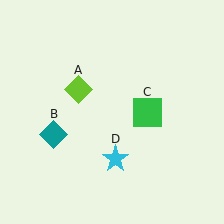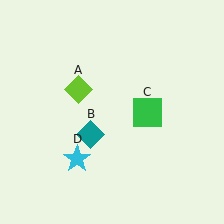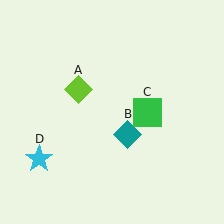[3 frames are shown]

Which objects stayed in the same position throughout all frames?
Lime diamond (object A) and green square (object C) remained stationary.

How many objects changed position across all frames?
2 objects changed position: teal diamond (object B), cyan star (object D).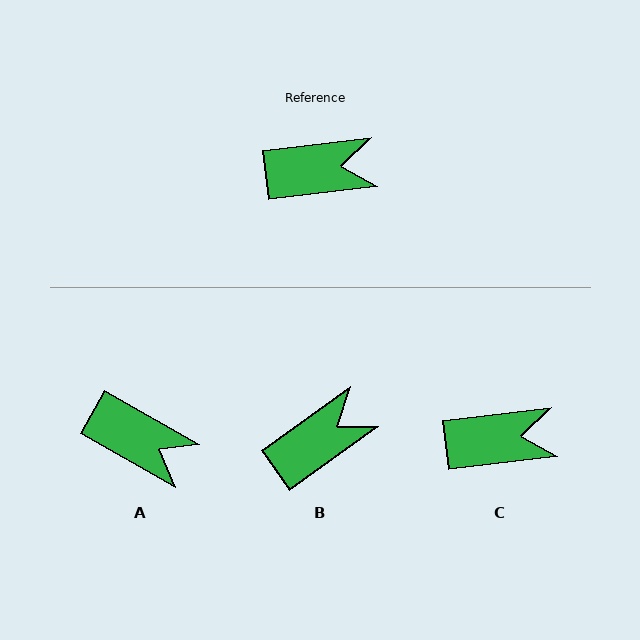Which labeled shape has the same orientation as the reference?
C.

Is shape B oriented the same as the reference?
No, it is off by about 29 degrees.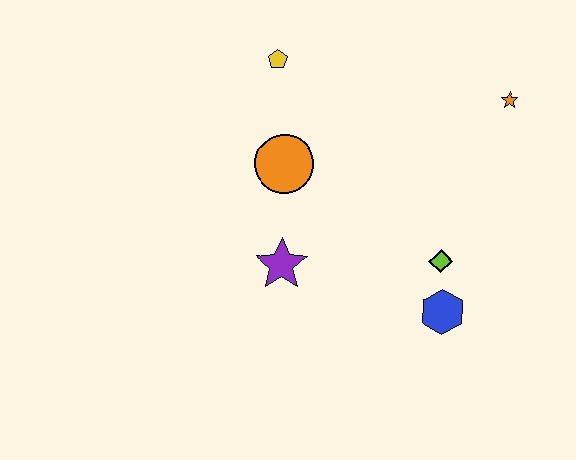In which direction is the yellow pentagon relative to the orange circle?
The yellow pentagon is above the orange circle.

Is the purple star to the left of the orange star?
Yes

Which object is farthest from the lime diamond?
The yellow pentagon is farthest from the lime diamond.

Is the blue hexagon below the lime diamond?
Yes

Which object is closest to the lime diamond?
The blue hexagon is closest to the lime diamond.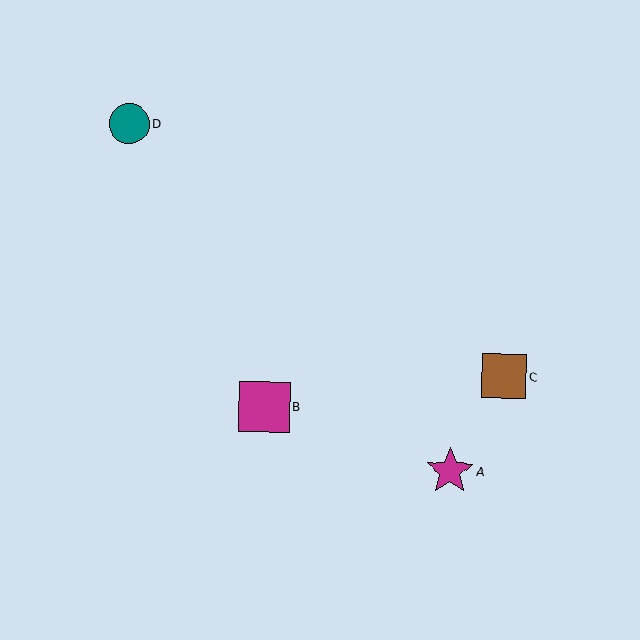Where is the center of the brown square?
The center of the brown square is at (504, 376).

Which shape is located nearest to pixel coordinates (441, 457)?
The magenta star (labeled A) at (450, 471) is nearest to that location.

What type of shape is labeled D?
Shape D is a teal circle.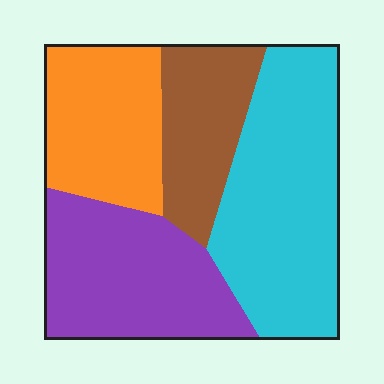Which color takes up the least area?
Brown, at roughly 15%.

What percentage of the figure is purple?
Purple takes up between a sixth and a third of the figure.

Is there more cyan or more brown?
Cyan.